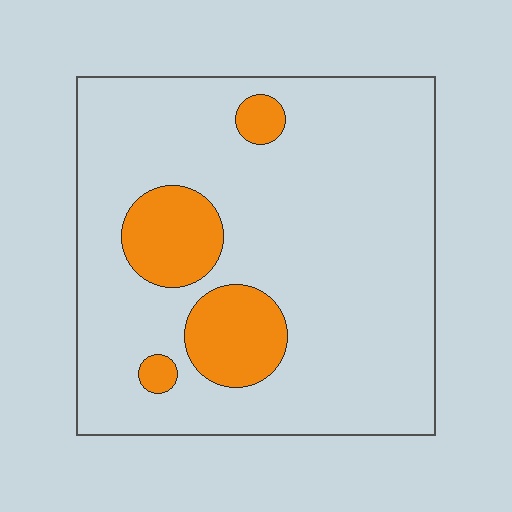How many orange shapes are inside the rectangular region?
4.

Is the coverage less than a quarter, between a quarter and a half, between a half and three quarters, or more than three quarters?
Less than a quarter.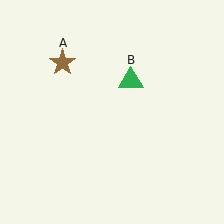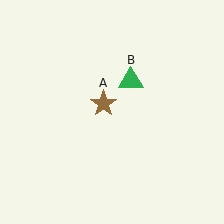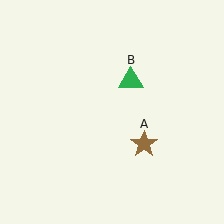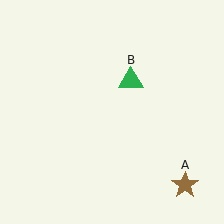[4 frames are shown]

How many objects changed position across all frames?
1 object changed position: brown star (object A).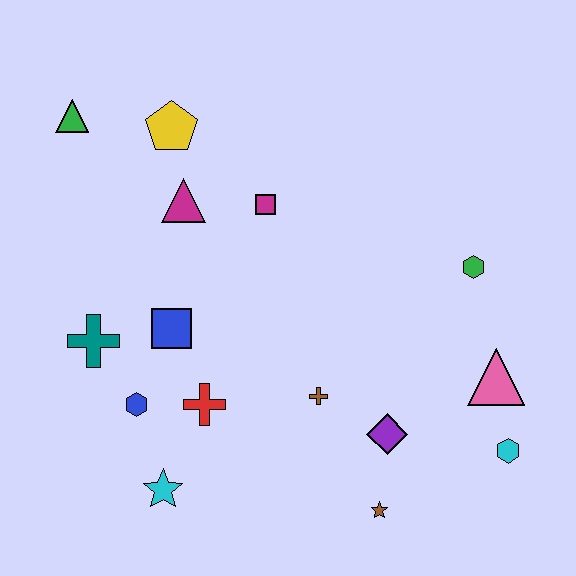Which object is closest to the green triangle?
The yellow pentagon is closest to the green triangle.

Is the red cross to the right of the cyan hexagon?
No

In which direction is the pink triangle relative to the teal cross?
The pink triangle is to the right of the teal cross.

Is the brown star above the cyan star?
No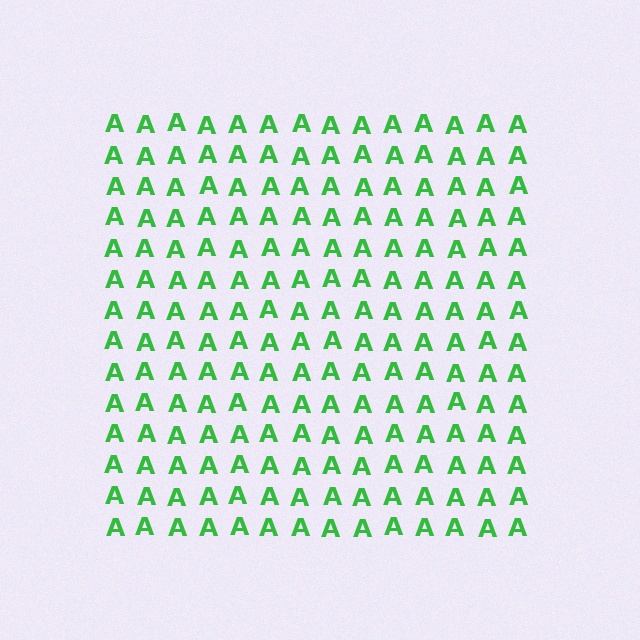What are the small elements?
The small elements are letter A's.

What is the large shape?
The large shape is a square.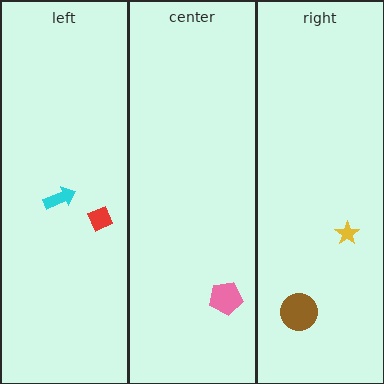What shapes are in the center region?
The pink pentagon.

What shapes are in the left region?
The red diamond, the cyan arrow.